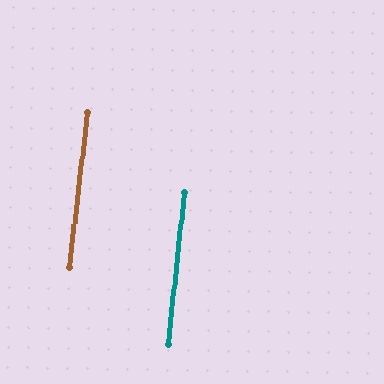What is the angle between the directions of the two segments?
Approximately 1 degree.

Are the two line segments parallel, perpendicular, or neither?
Parallel — their directions differ by only 1.0°.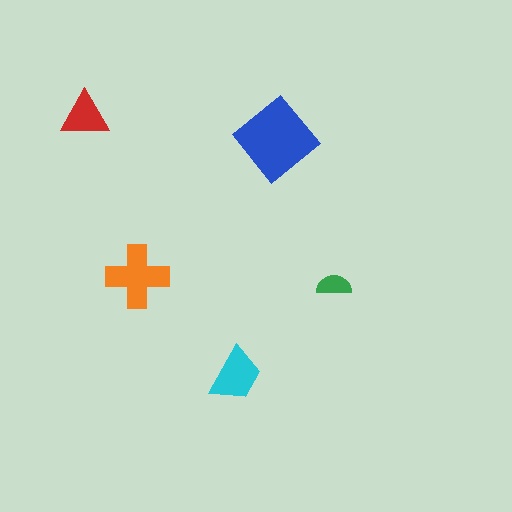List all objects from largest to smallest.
The blue diamond, the orange cross, the cyan trapezoid, the red triangle, the green semicircle.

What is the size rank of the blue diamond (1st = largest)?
1st.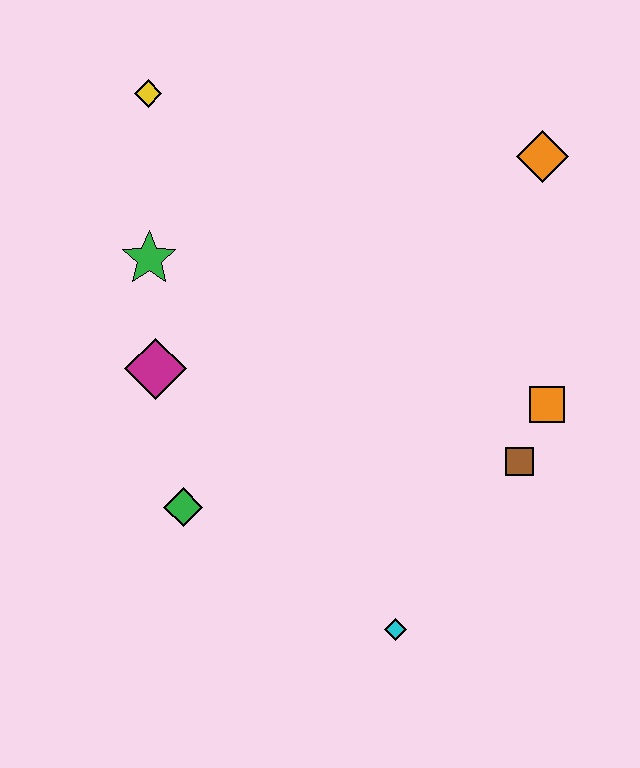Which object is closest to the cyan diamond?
The brown square is closest to the cyan diamond.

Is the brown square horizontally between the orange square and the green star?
Yes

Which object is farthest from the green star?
The cyan diamond is farthest from the green star.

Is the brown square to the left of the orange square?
Yes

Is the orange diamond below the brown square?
No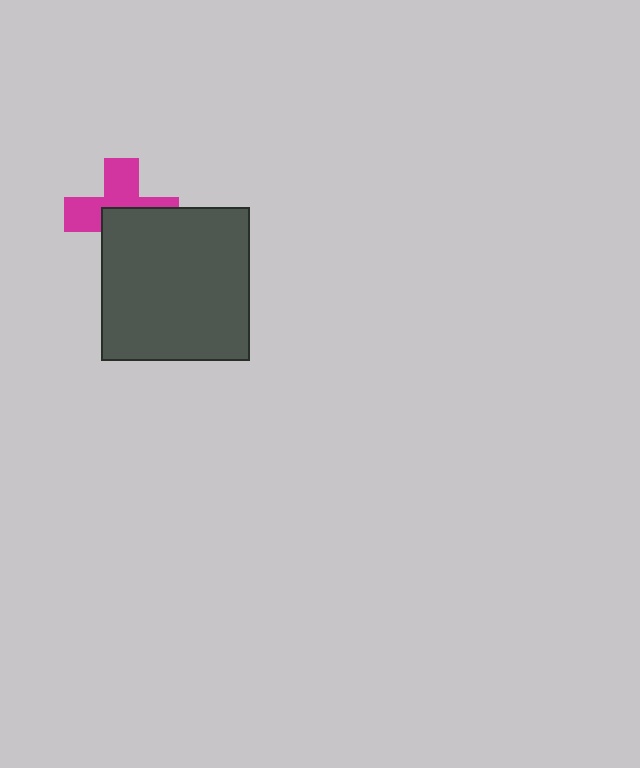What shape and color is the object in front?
The object in front is a dark gray rectangle.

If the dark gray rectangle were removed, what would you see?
You would see the complete magenta cross.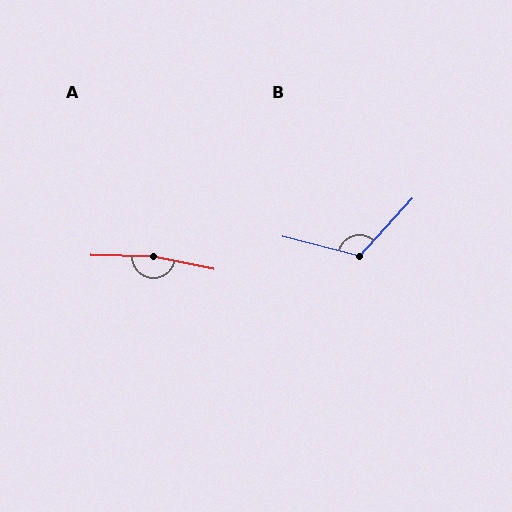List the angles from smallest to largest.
B (118°), A (169°).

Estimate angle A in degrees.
Approximately 169 degrees.